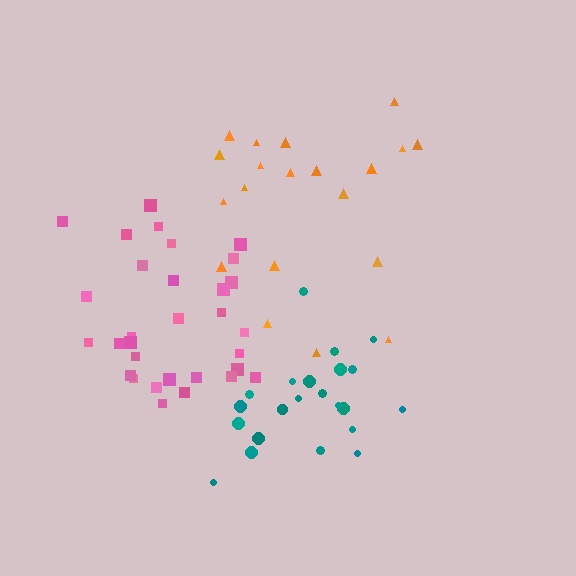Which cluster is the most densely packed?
Pink.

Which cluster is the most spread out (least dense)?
Orange.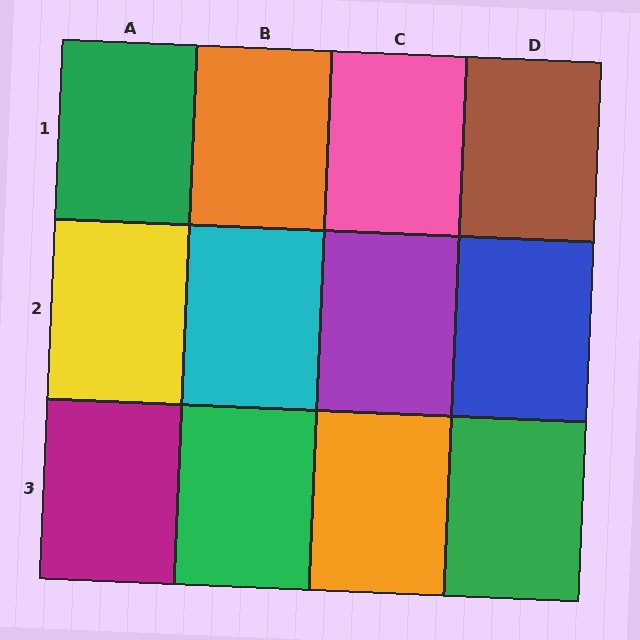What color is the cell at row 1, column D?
Brown.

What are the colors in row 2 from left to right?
Yellow, cyan, purple, blue.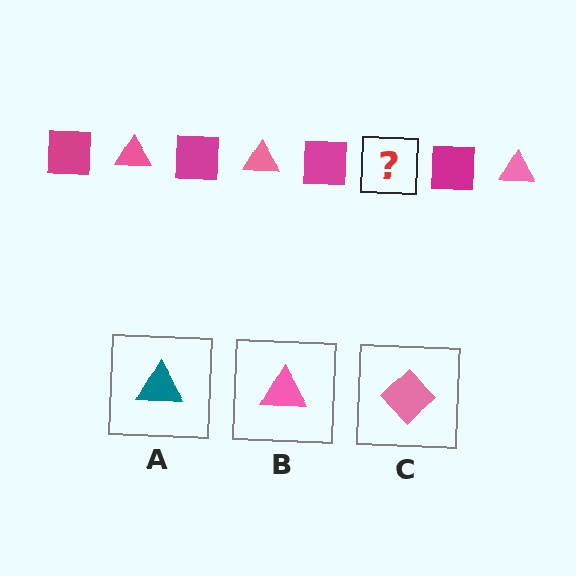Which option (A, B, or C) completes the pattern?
B.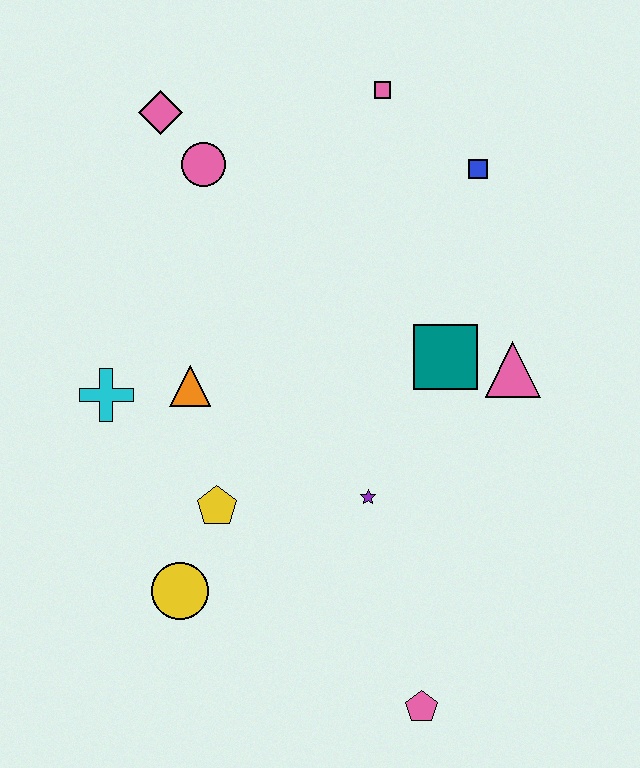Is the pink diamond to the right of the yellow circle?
No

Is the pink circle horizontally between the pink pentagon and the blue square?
No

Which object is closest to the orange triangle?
The cyan cross is closest to the orange triangle.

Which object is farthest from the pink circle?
The pink pentagon is farthest from the pink circle.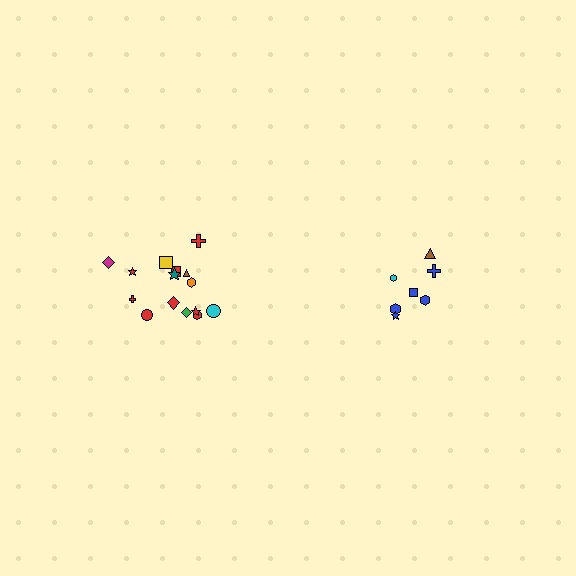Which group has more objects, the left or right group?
The left group.